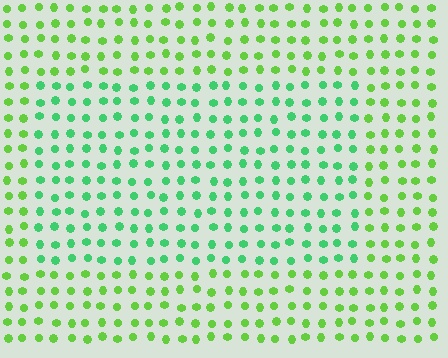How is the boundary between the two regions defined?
The boundary is defined purely by a slight shift in hue (about 36 degrees). Spacing, size, and orientation are identical on both sides.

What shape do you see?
I see a rectangle.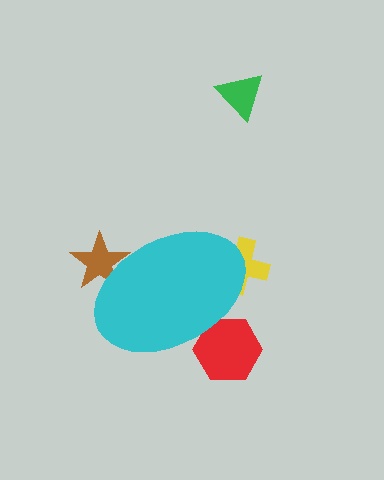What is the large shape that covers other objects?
A cyan ellipse.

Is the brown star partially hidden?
Yes, the brown star is partially hidden behind the cyan ellipse.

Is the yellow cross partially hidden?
Yes, the yellow cross is partially hidden behind the cyan ellipse.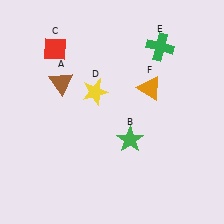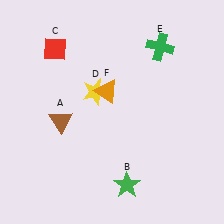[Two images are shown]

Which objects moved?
The objects that moved are: the brown triangle (A), the green star (B), the orange triangle (F).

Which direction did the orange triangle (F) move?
The orange triangle (F) moved left.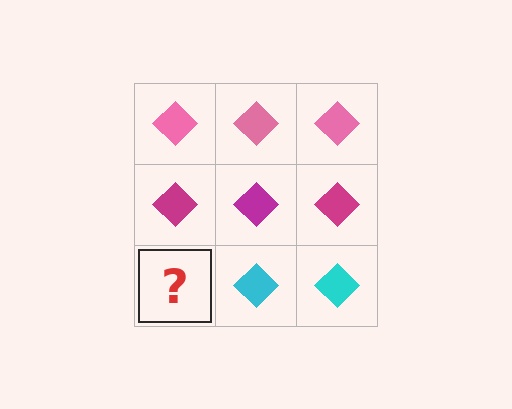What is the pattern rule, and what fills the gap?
The rule is that each row has a consistent color. The gap should be filled with a cyan diamond.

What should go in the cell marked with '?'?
The missing cell should contain a cyan diamond.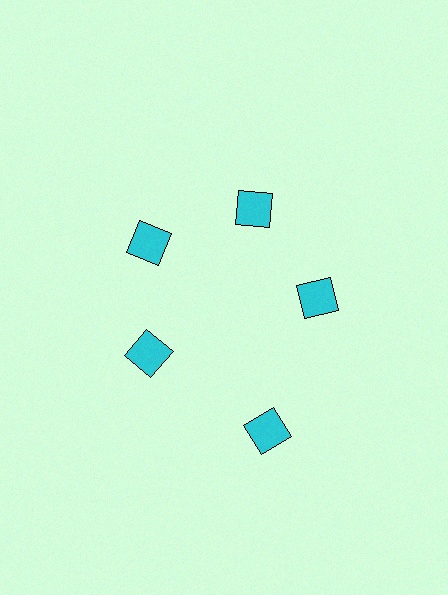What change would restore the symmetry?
The symmetry would be restored by moving it inward, back onto the ring so that all 5 diamonds sit at equal angles and equal distance from the center.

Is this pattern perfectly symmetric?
No. The 5 cyan diamonds are arranged in a ring, but one element near the 5 o'clock position is pushed outward from the center, breaking the 5-fold rotational symmetry.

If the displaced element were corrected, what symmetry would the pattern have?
It would have 5-fold rotational symmetry — the pattern would map onto itself every 72 degrees.